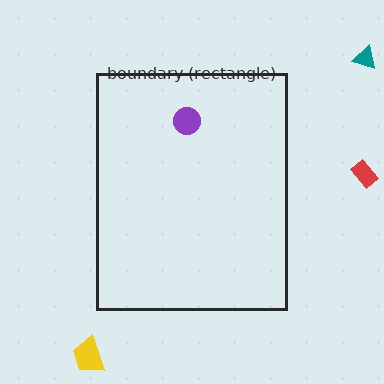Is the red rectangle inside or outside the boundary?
Outside.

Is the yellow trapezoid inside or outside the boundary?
Outside.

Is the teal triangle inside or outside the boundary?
Outside.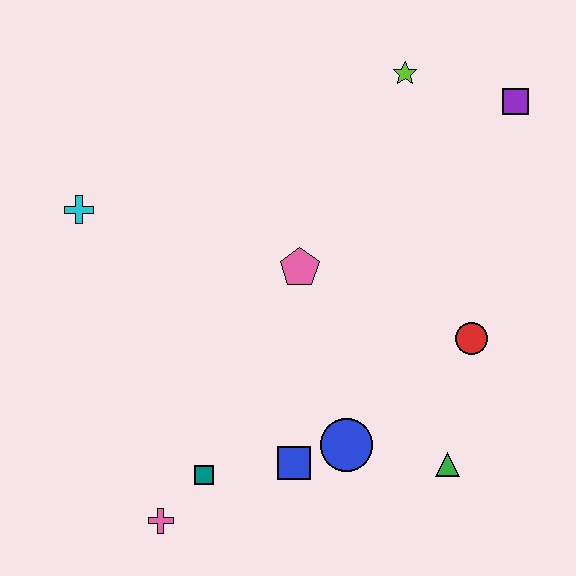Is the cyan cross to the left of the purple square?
Yes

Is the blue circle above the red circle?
No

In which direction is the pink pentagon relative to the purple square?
The pink pentagon is to the left of the purple square.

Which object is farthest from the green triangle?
The cyan cross is farthest from the green triangle.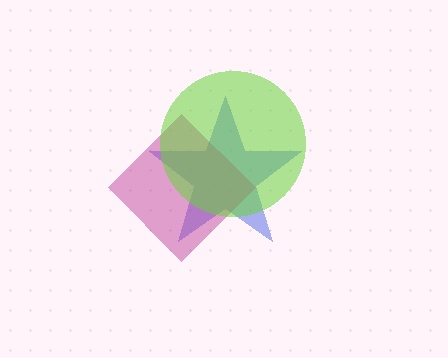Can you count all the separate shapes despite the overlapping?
Yes, there are 3 separate shapes.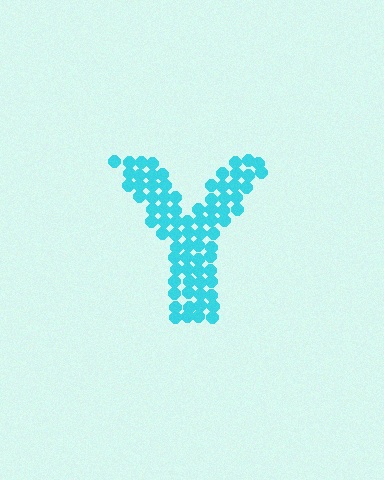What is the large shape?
The large shape is the letter Y.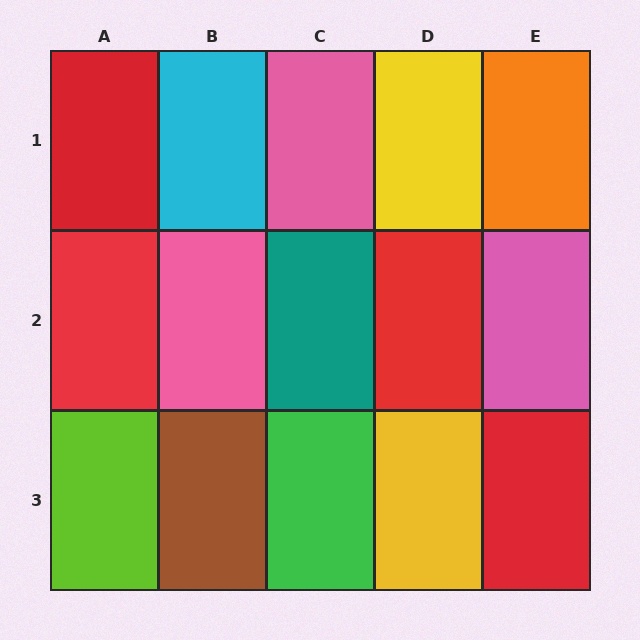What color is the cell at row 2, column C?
Teal.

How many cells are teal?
1 cell is teal.